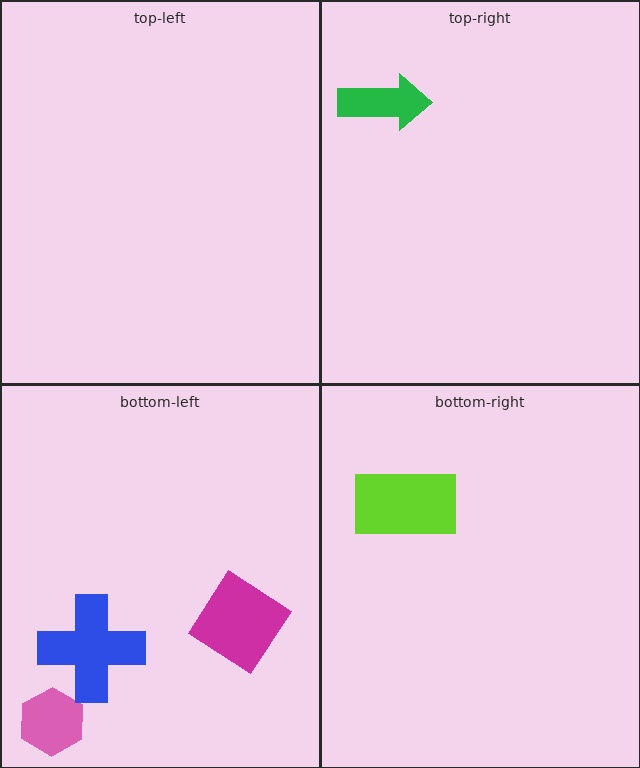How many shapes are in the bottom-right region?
1.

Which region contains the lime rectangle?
The bottom-right region.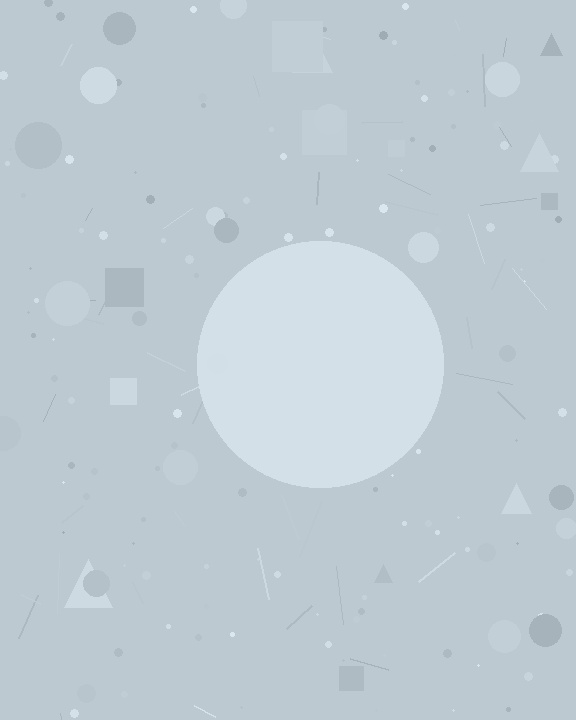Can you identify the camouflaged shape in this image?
The camouflaged shape is a circle.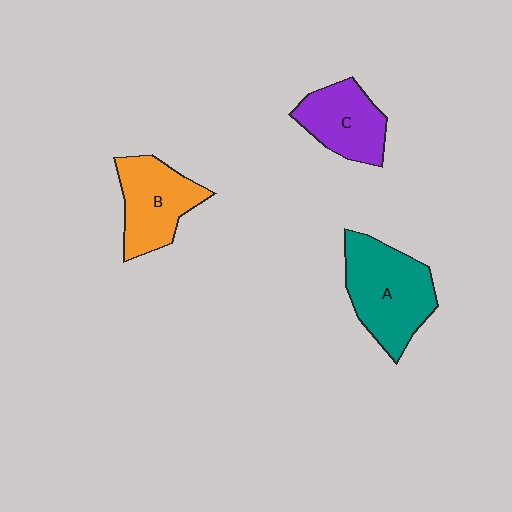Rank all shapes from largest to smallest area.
From largest to smallest: A (teal), B (orange), C (purple).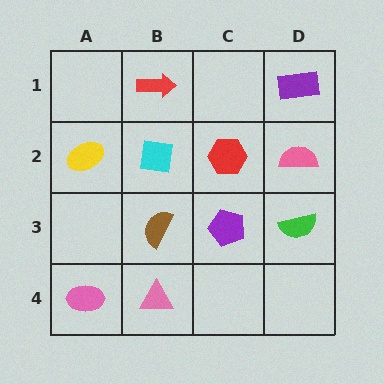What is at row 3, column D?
A green semicircle.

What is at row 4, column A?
A pink ellipse.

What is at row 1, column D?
A purple rectangle.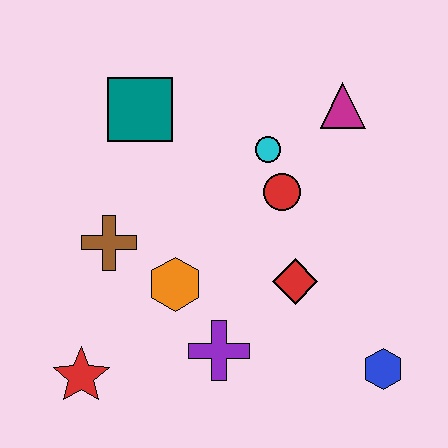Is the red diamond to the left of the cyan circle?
No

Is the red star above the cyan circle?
No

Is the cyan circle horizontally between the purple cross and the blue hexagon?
Yes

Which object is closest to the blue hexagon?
The red diamond is closest to the blue hexagon.